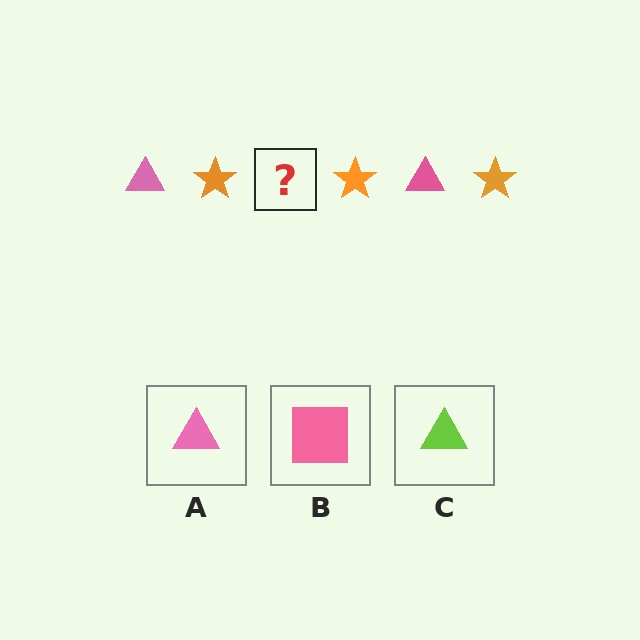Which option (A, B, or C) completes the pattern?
A.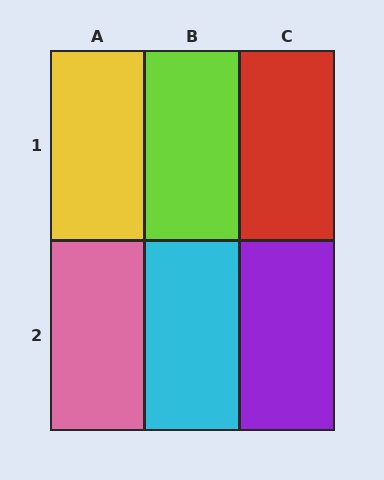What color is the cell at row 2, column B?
Cyan.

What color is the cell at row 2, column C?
Purple.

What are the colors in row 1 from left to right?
Yellow, lime, red.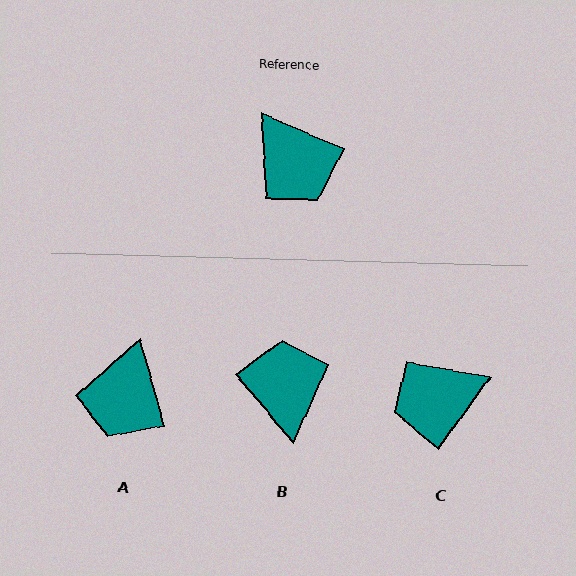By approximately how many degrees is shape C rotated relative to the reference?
Approximately 103 degrees clockwise.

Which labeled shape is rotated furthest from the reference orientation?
B, about 153 degrees away.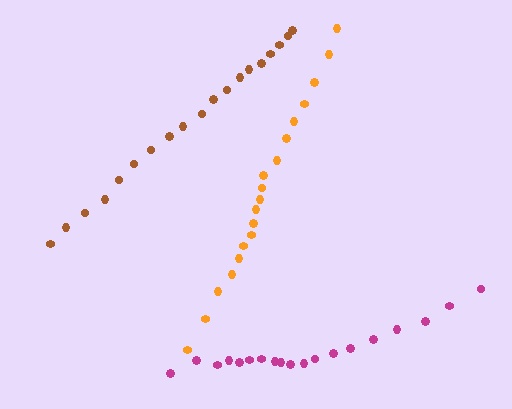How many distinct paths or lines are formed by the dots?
There are 3 distinct paths.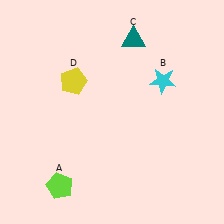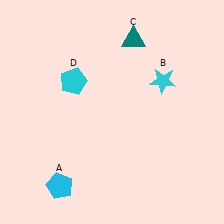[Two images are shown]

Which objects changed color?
A changed from lime to cyan. D changed from yellow to cyan.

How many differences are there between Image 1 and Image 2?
There are 2 differences between the two images.